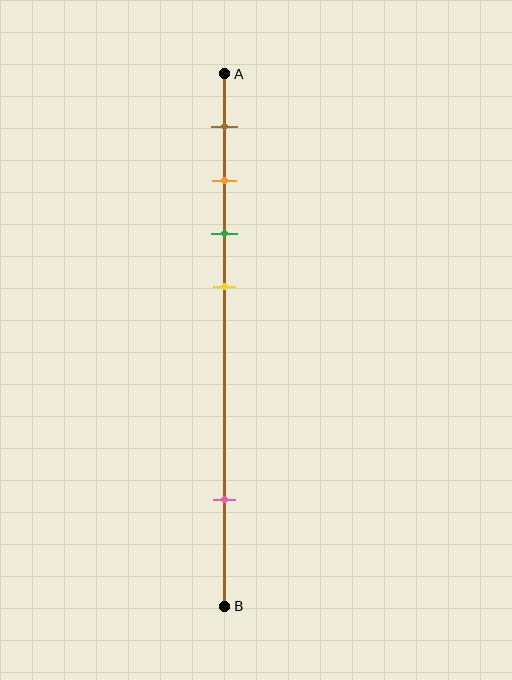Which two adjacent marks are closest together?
The orange and green marks are the closest adjacent pair.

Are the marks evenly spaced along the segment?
No, the marks are not evenly spaced.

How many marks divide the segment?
There are 5 marks dividing the segment.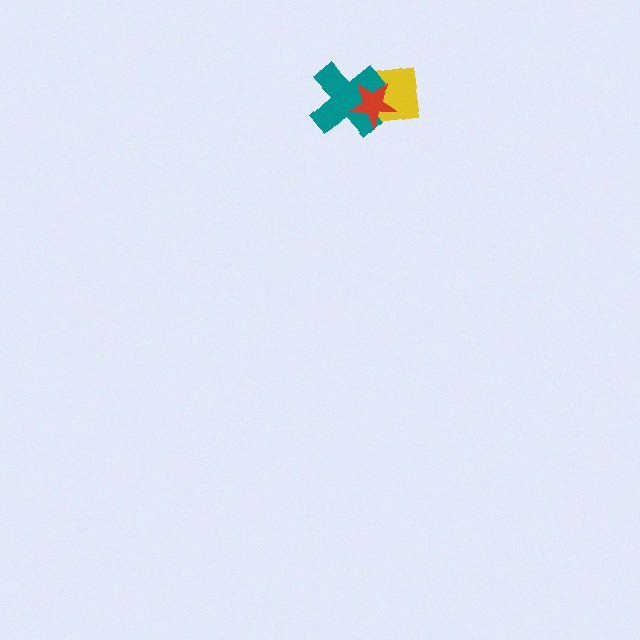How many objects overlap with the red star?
2 objects overlap with the red star.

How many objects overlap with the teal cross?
2 objects overlap with the teal cross.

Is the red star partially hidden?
No, no other shape covers it.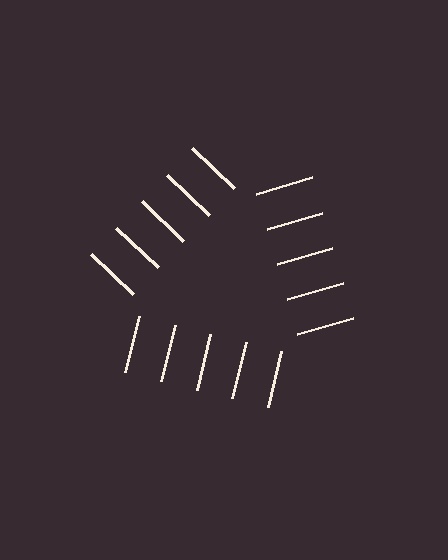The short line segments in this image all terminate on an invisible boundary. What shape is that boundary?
An illusory triangle — the line segments terminate on its edges but no continuous stroke is drawn.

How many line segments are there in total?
15 — 5 along each of the 3 edges.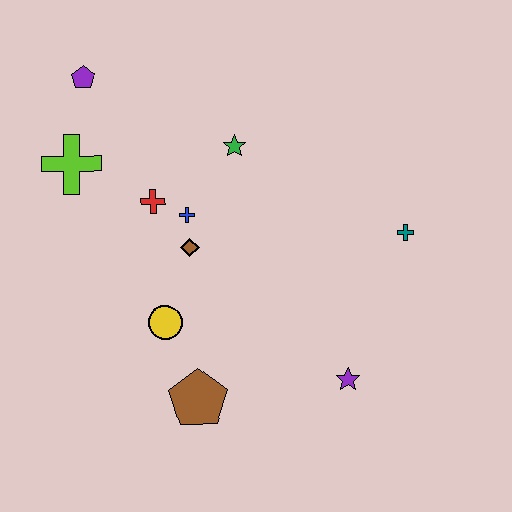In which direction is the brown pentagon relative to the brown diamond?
The brown pentagon is below the brown diamond.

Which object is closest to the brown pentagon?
The yellow circle is closest to the brown pentagon.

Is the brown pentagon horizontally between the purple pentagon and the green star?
Yes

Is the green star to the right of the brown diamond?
Yes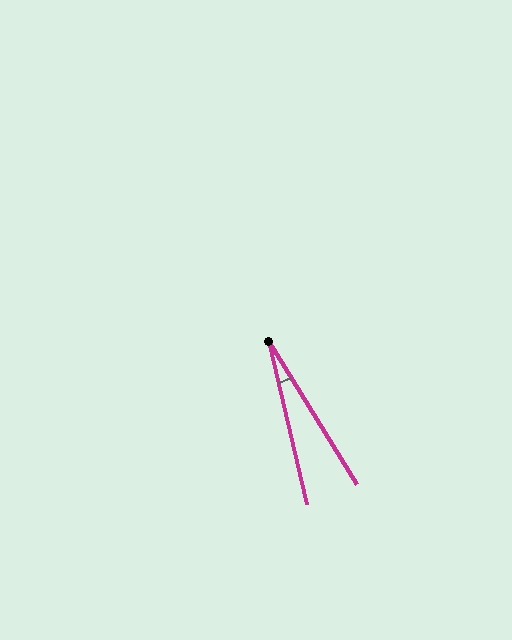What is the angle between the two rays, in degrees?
Approximately 18 degrees.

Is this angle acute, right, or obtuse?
It is acute.